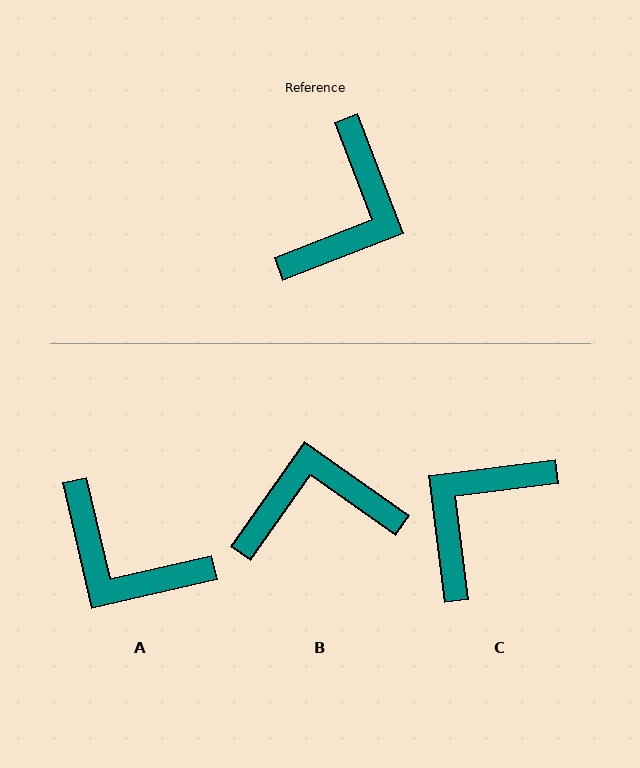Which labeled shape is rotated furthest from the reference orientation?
C, about 166 degrees away.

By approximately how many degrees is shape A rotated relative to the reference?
Approximately 98 degrees clockwise.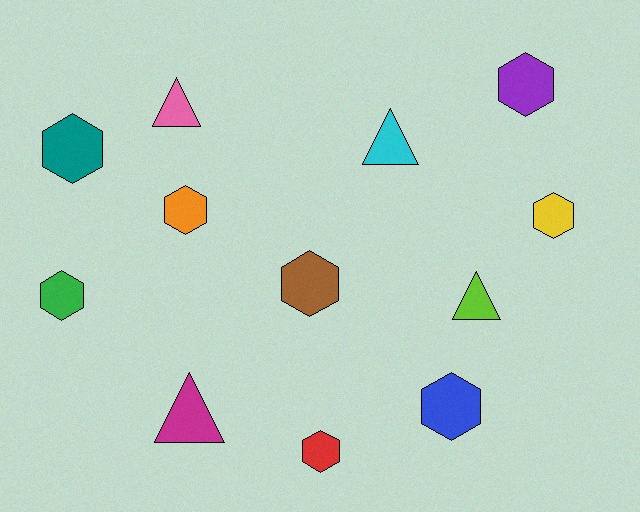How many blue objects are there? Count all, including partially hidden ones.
There is 1 blue object.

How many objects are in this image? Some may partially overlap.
There are 12 objects.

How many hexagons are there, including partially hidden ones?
There are 8 hexagons.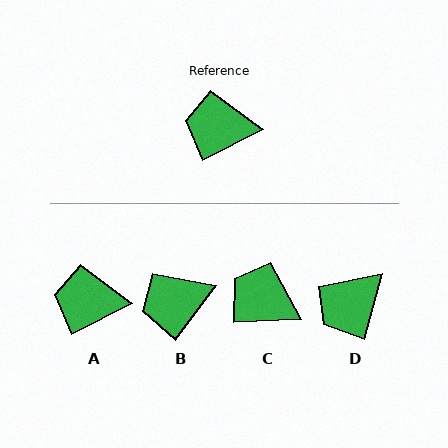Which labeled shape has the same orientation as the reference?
A.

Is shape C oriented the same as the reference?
No, it is off by about 25 degrees.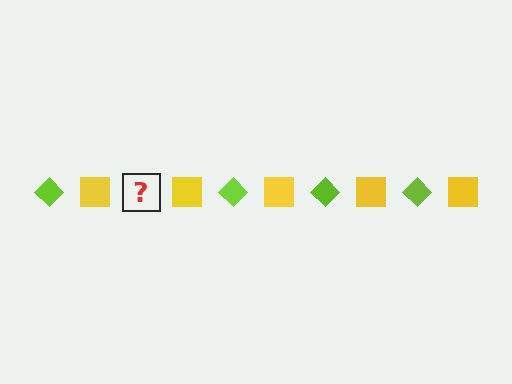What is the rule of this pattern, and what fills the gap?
The rule is that the pattern alternates between lime diamond and yellow square. The gap should be filled with a lime diamond.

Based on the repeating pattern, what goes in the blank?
The blank should be a lime diamond.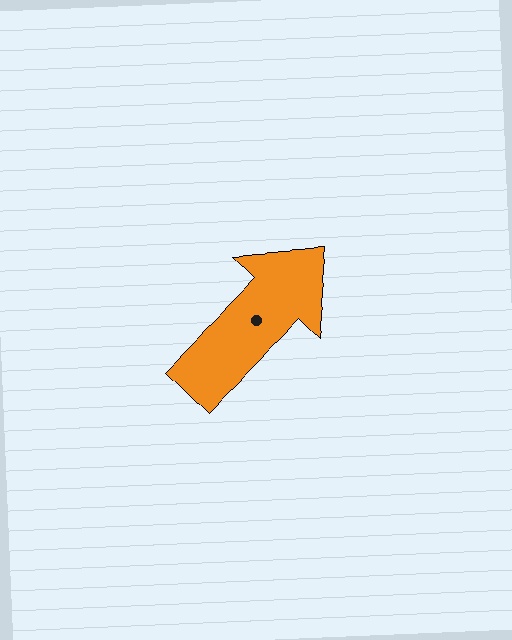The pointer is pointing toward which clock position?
Roughly 2 o'clock.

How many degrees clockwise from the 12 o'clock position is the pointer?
Approximately 45 degrees.